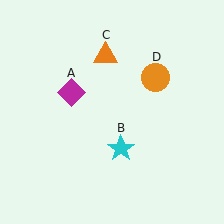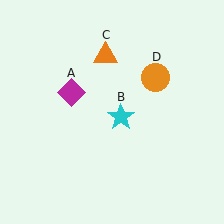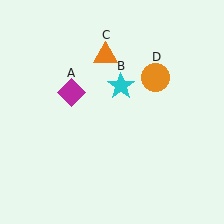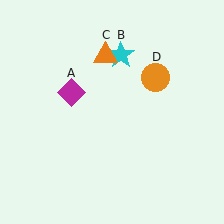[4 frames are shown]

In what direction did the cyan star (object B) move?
The cyan star (object B) moved up.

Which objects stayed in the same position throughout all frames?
Magenta diamond (object A) and orange triangle (object C) and orange circle (object D) remained stationary.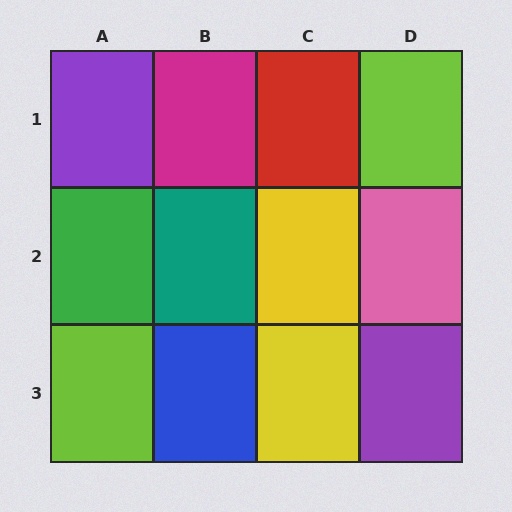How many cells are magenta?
1 cell is magenta.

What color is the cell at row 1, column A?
Purple.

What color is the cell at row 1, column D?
Lime.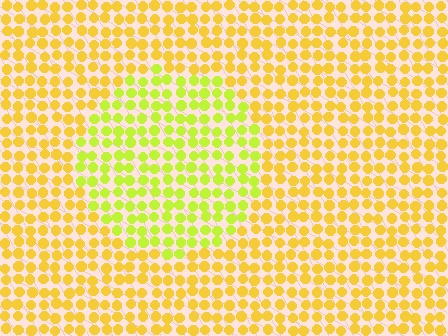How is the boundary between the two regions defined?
The boundary is defined purely by a slight shift in hue (about 31 degrees). Spacing, size, and orientation are identical on both sides.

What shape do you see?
I see a circle.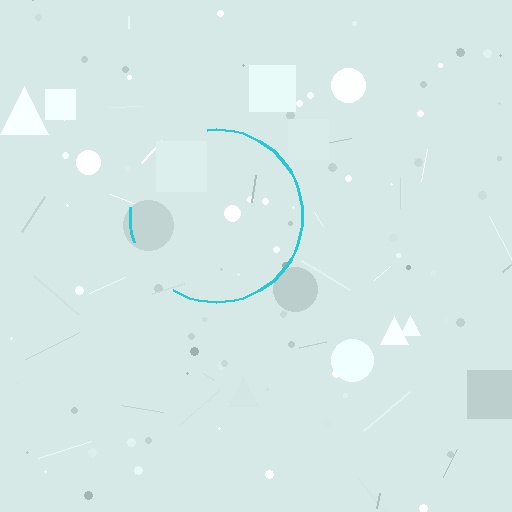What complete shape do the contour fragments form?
The contour fragments form a circle.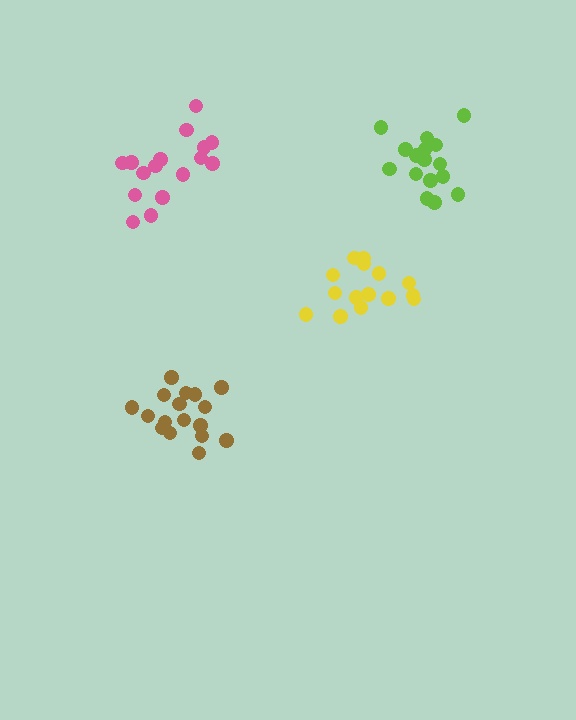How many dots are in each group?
Group 1: 16 dots, Group 2: 16 dots, Group 3: 15 dots, Group 4: 17 dots (64 total).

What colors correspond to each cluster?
The clusters are colored: lime, pink, yellow, brown.